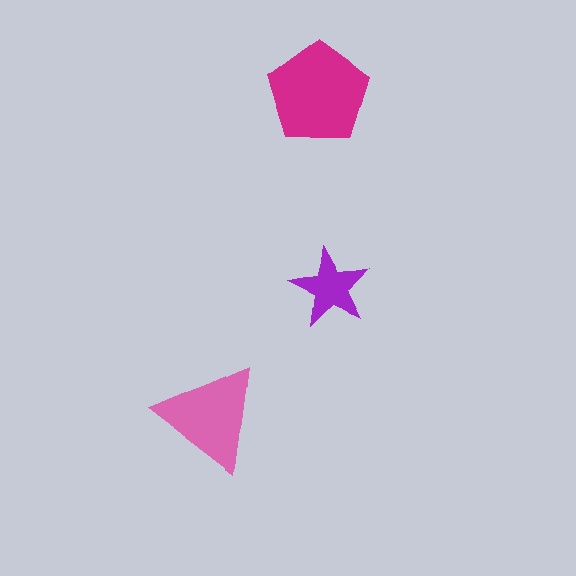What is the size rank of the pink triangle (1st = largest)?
2nd.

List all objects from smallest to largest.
The purple star, the pink triangle, the magenta pentagon.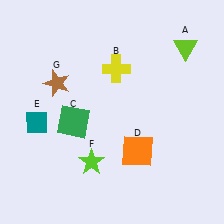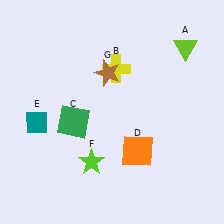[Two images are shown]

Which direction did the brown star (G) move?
The brown star (G) moved right.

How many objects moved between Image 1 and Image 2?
1 object moved between the two images.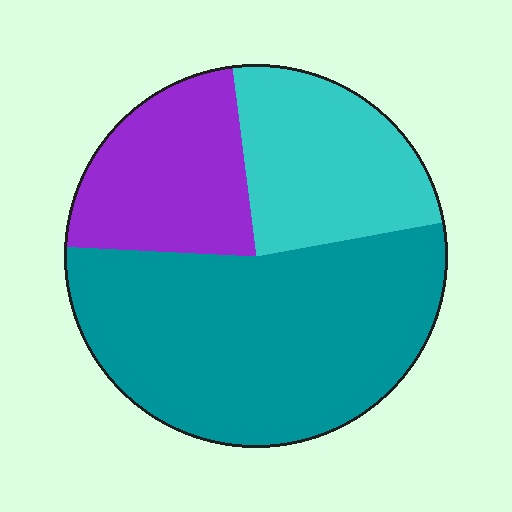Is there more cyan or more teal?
Teal.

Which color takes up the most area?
Teal, at roughly 55%.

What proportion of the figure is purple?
Purple takes up about one fifth (1/5) of the figure.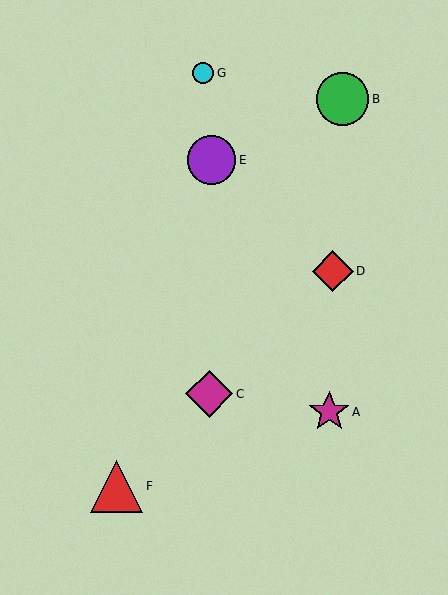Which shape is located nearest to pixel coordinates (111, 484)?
The red triangle (labeled F) at (117, 486) is nearest to that location.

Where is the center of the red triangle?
The center of the red triangle is at (117, 486).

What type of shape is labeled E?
Shape E is a purple circle.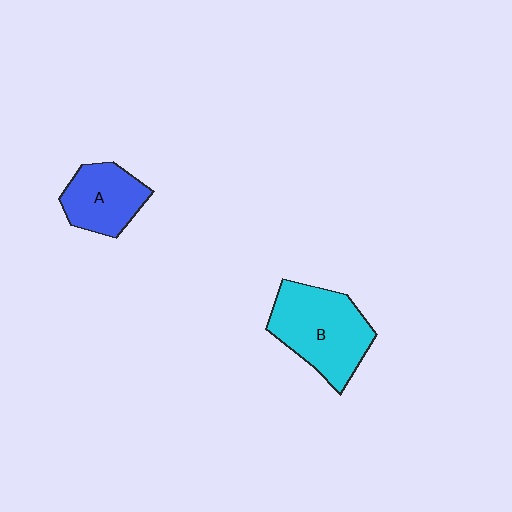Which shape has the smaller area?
Shape A (blue).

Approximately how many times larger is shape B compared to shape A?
Approximately 1.5 times.